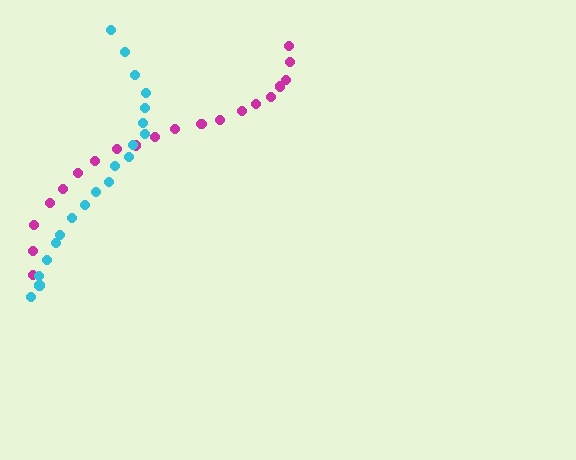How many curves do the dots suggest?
There are 2 distinct paths.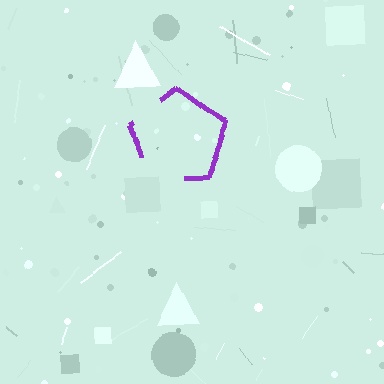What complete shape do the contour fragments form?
The contour fragments form a pentagon.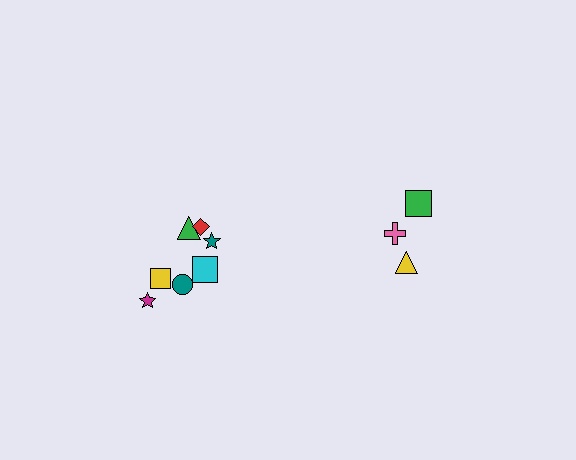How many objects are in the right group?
There are 3 objects.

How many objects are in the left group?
There are 7 objects.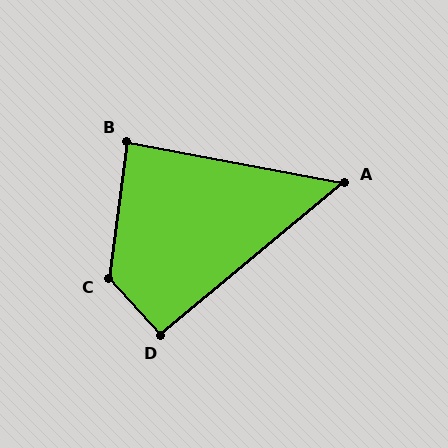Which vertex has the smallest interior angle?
A, at approximately 50 degrees.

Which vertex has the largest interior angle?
C, at approximately 130 degrees.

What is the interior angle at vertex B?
Approximately 87 degrees (approximately right).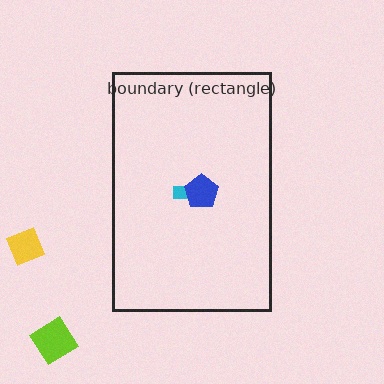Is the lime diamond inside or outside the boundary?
Outside.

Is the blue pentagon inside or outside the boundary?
Inside.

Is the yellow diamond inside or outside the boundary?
Outside.